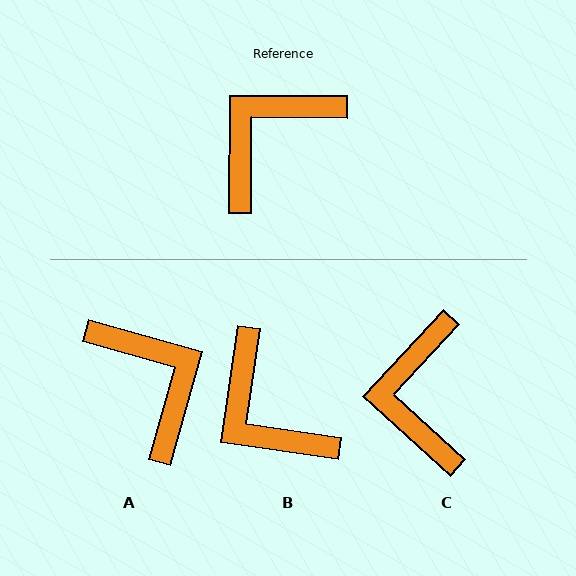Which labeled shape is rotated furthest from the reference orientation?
A, about 105 degrees away.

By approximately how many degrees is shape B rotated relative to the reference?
Approximately 82 degrees counter-clockwise.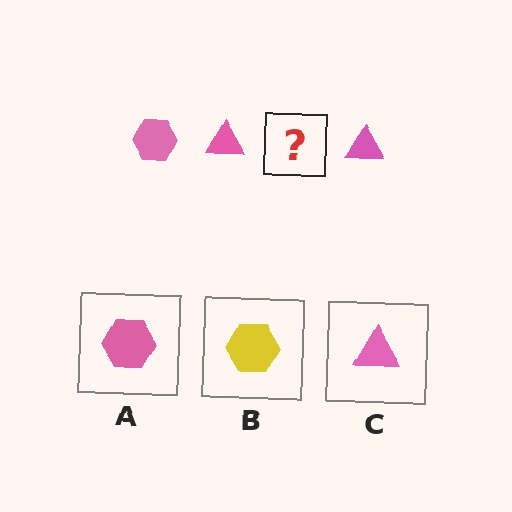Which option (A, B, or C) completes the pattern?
A.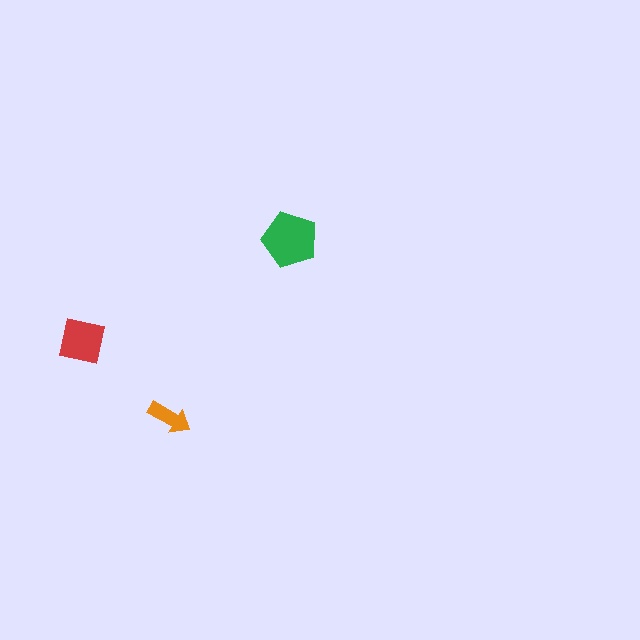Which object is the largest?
The green pentagon.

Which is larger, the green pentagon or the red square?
The green pentagon.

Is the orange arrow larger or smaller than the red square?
Smaller.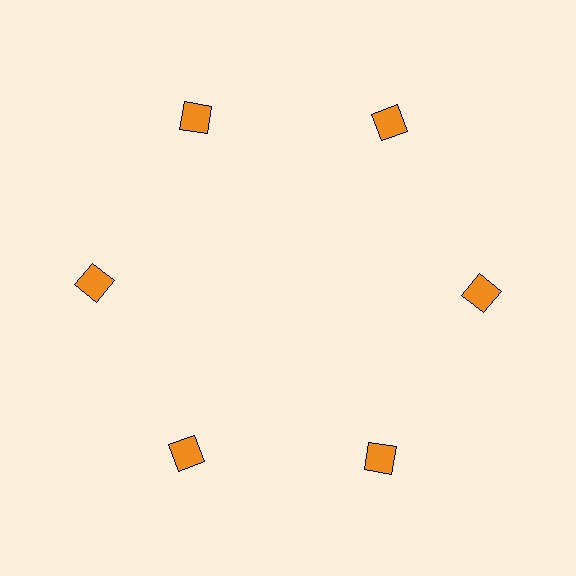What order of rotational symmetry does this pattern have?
This pattern has 6-fold rotational symmetry.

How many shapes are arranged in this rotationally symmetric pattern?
There are 6 shapes, arranged in 6 groups of 1.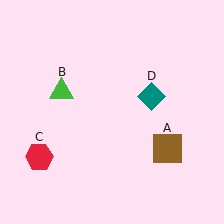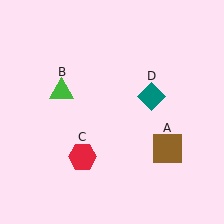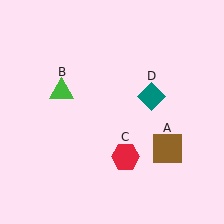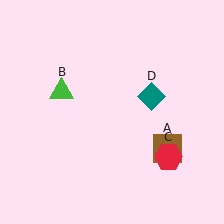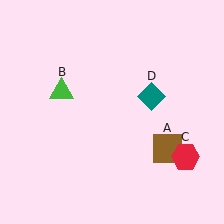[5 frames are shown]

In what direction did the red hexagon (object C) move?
The red hexagon (object C) moved right.